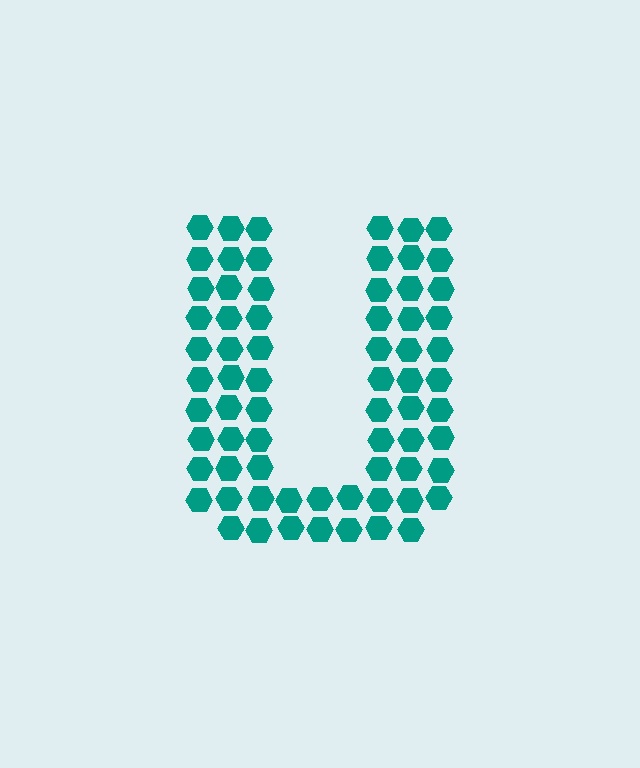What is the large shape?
The large shape is the letter U.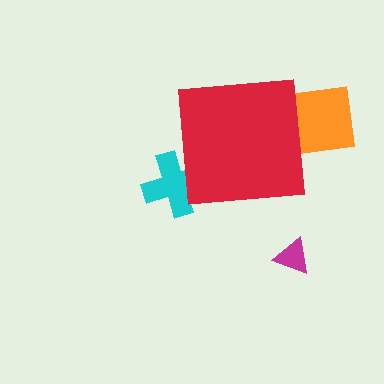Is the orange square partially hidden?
Yes, the orange square is partially hidden behind the red square.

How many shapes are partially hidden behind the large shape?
2 shapes are partially hidden.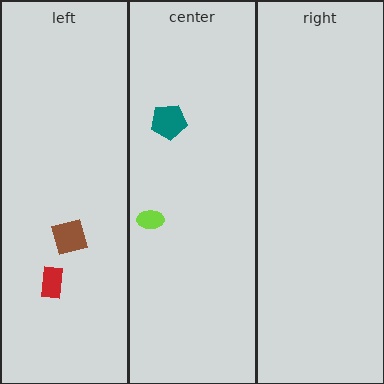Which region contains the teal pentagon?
The center region.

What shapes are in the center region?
The teal pentagon, the lime ellipse.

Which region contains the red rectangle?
The left region.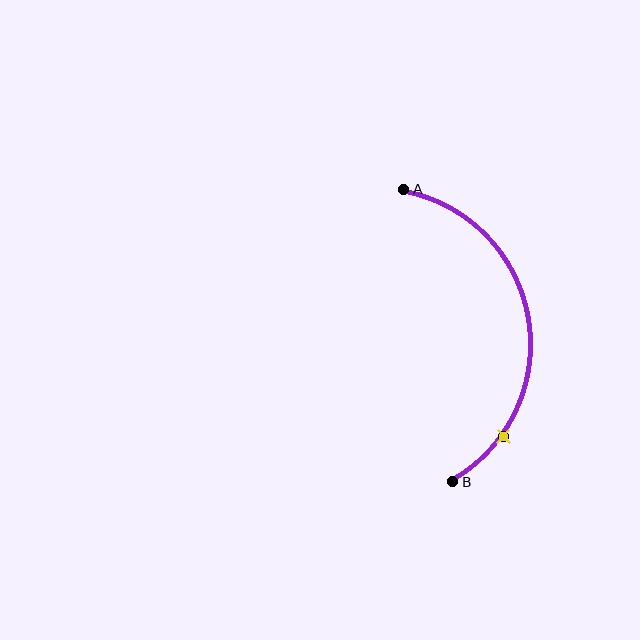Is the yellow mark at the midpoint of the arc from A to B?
No. The yellow mark lies on the arc but is closer to endpoint B. The arc midpoint would be at the point on the curve equidistant along the arc from both A and B.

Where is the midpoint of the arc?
The arc midpoint is the point on the curve farthest from the straight line joining A and B. It sits to the right of that line.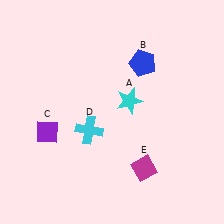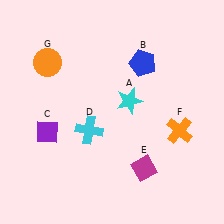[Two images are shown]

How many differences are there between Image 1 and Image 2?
There are 2 differences between the two images.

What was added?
An orange cross (F), an orange circle (G) were added in Image 2.